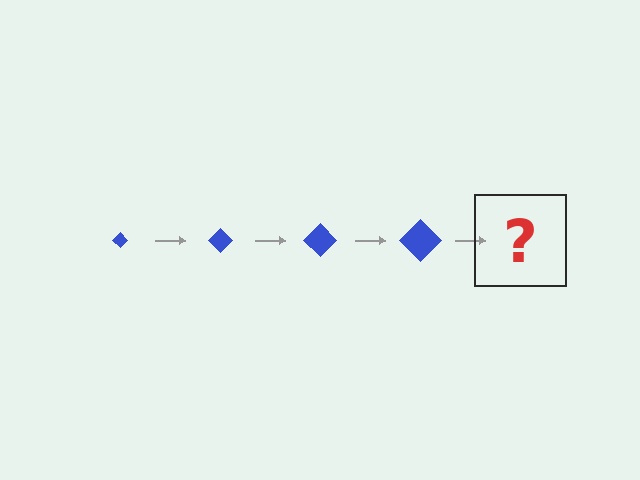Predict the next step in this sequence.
The next step is a blue diamond, larger than the previous one.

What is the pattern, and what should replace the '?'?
The pattern is that the diamond gets progressively larger each step. The '?' should be a blue diamond, larger than the previous one.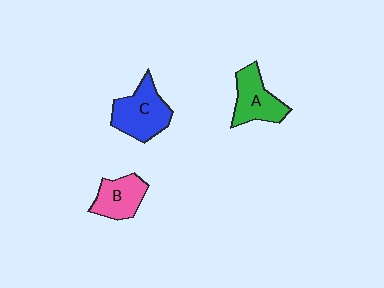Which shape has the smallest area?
Shape B (pink).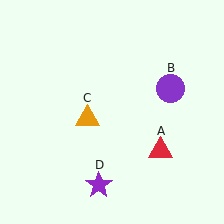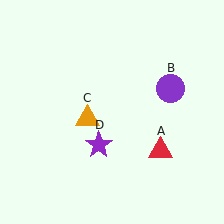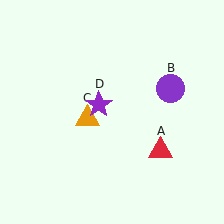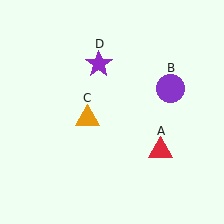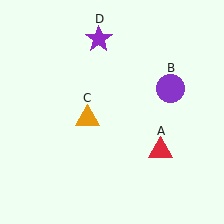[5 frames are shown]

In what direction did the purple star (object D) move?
The purple star (object D) moved up.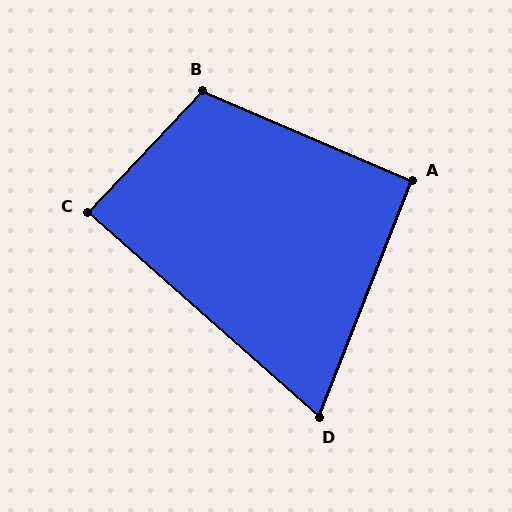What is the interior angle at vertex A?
Approximately 92 degrees (approximately right).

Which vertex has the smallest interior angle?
D, at approximately 70 degrees.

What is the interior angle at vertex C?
Approximately 88 degrees (approximately right).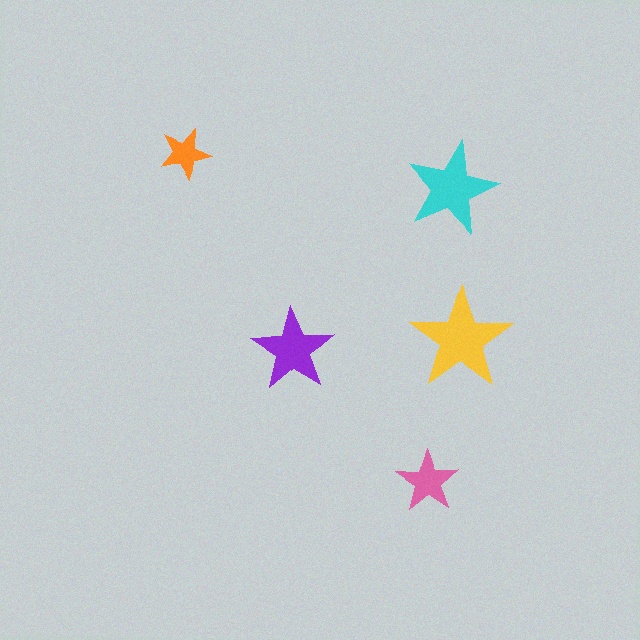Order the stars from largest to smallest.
the yellow one, the cyan one, the purple one, the pink one, the orange one.